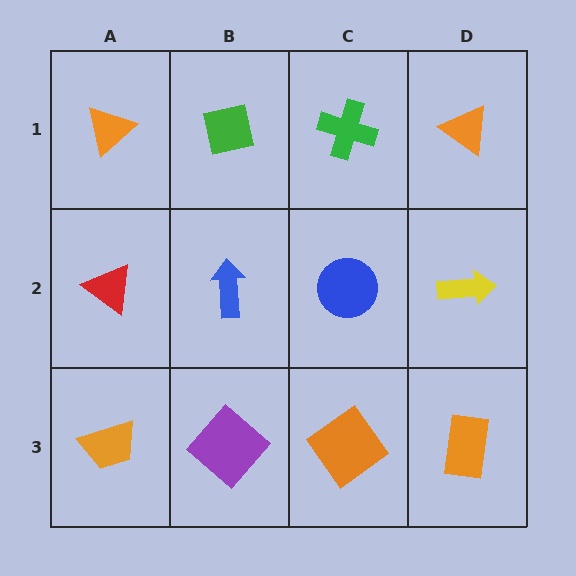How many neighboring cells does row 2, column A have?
3.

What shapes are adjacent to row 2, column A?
An orange triangle (row 1, column A), an orange trapezoid (row 3, column A), a blue arrow (row 2, column B).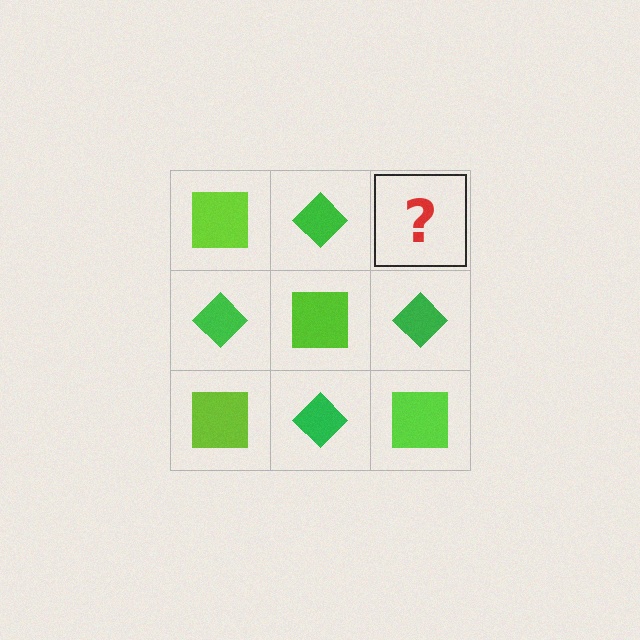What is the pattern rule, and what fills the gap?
The rule is that it alternates lime square and green diamond in a checkerboard pattern. The gap should be filled with a lime square.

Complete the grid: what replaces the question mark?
The question mark should be replaced with a lime square.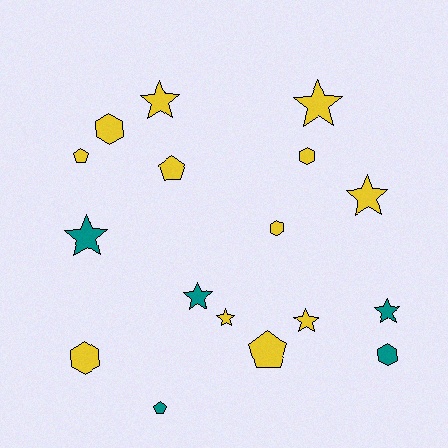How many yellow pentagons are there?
There are 3 yellow pentagons.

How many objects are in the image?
There are 17 objects.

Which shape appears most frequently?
Star, with 8 objects.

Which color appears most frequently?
Yellow, with 12 objects.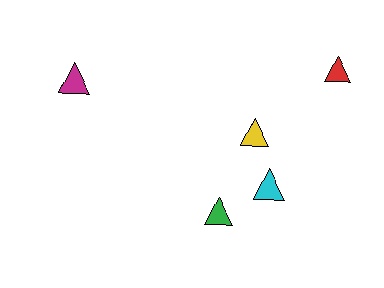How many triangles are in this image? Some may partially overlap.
There are 5 triangles.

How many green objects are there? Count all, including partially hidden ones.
There is 1 green object.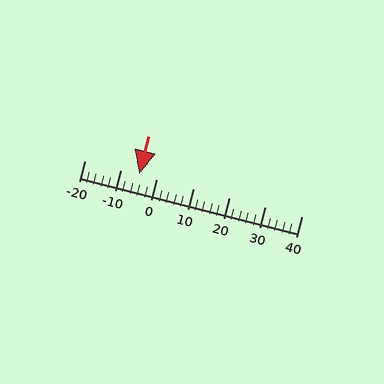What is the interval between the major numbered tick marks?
The major tick marks are spaced 10 units apart.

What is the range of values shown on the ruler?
The ruler shows values from -20 to 40.